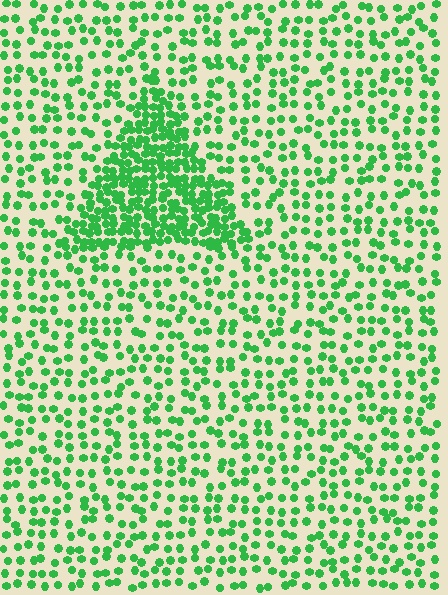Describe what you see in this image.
The image contains small green elements arranged at two different densities. A triangle-shaped region is visible where the elements are more densely packed than the surrounding area.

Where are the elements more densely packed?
The elements are more densely packed inside the triangle boundary.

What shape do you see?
I see a triangle.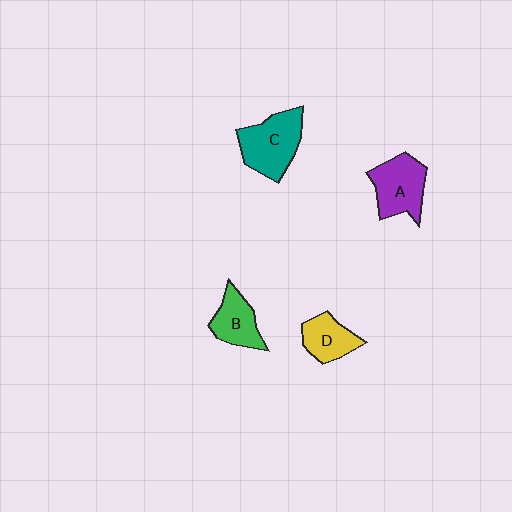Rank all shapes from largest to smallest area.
From largest to smallest: C (teal), A (purple), B (green), D (yellow).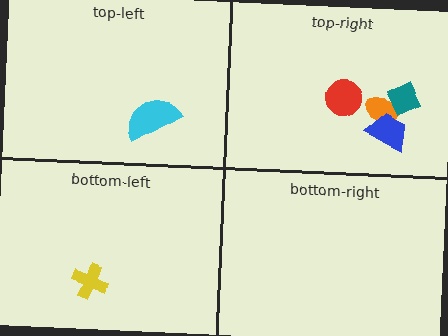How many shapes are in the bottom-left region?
1.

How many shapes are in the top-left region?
1.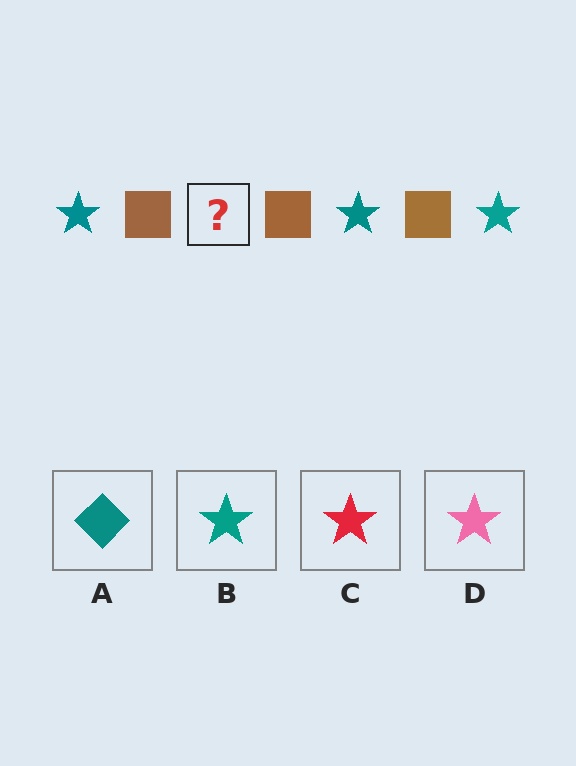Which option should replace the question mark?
Option B.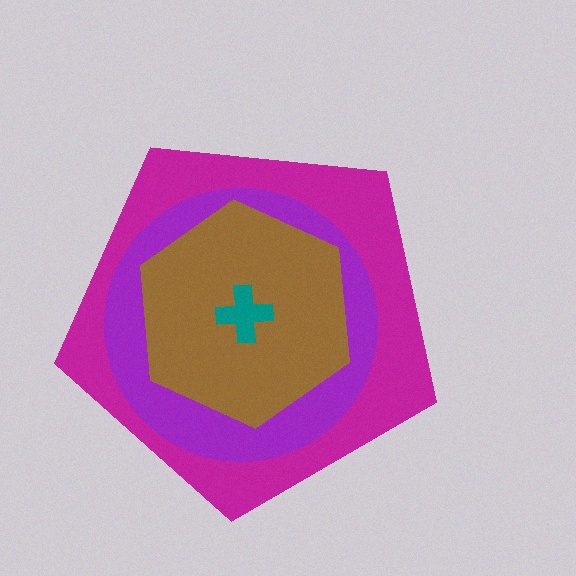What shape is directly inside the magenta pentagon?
The purple circle.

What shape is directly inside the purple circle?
The brown hexagon.